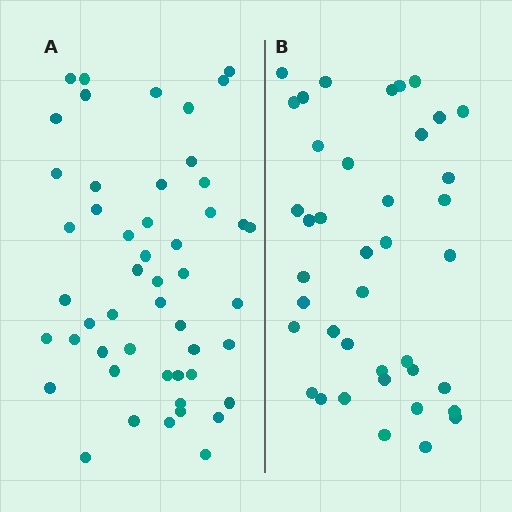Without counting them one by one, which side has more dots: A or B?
Region A (the left region) has more dots.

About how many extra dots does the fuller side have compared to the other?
Region A has roughly 10 or so more dots than region B.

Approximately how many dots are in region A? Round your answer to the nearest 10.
About 50 dots.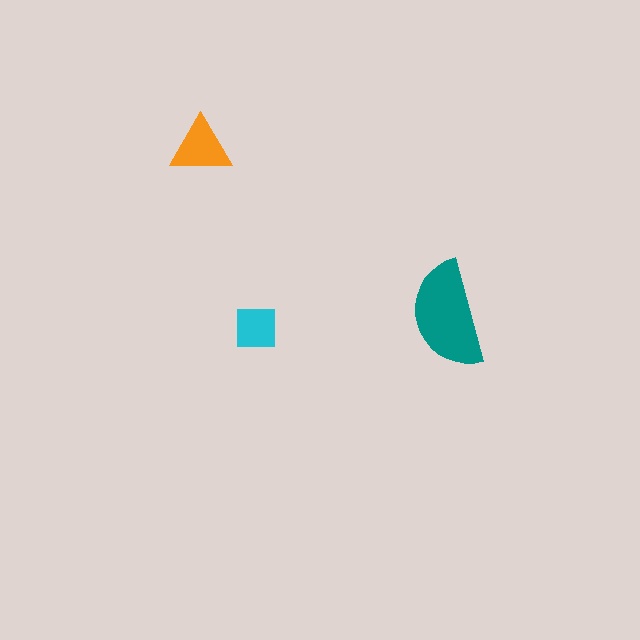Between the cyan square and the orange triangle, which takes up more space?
The orange triangle.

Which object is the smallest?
The cyan square.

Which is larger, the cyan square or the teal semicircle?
The teal semicircle.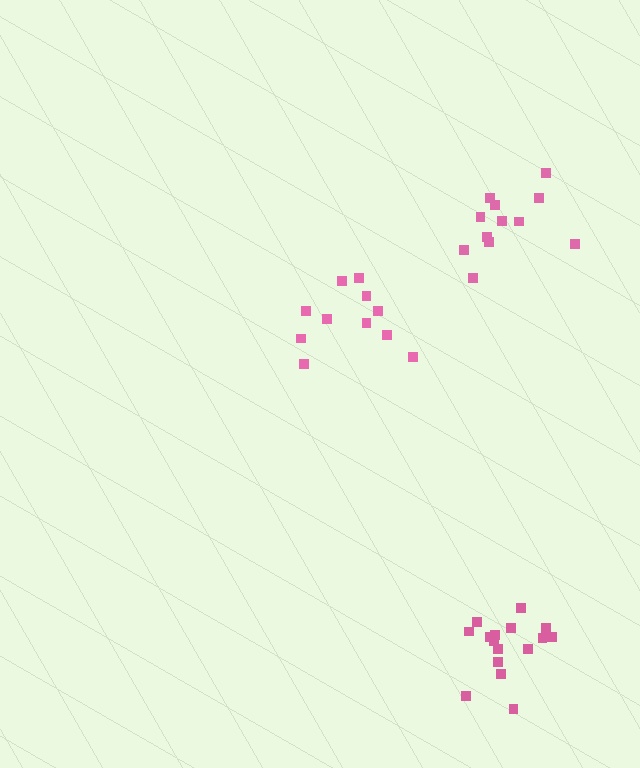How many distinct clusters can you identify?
There are 3 distinct clusters.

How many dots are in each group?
Group 1: 12 dots, Group 2: 16 dots, Group 3: 11 dots (39 total).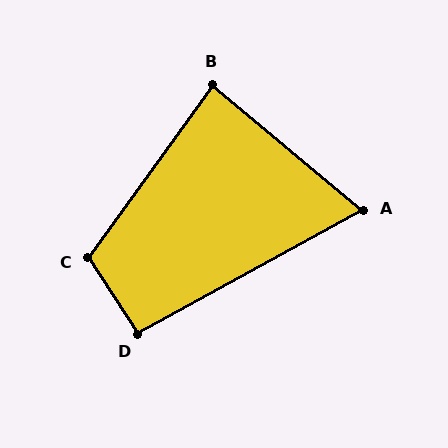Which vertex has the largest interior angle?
C, at approximately 111 degrees.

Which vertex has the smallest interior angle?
A, at approximately 69 degrees.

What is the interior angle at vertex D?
Approximately 94 degrees (approximately right).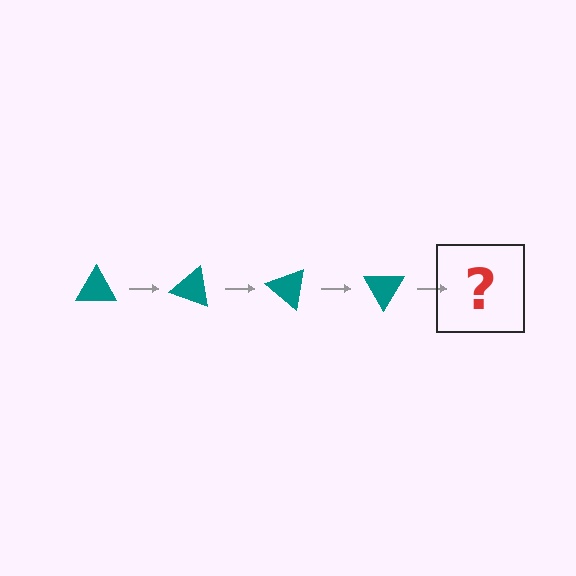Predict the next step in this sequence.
The next step is a teal triangle rotated 80 degrees.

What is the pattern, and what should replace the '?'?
The pattern is that the triangle rotates 20 degrees each step. The '?' should be a teal triangle rotated 80 degrees.